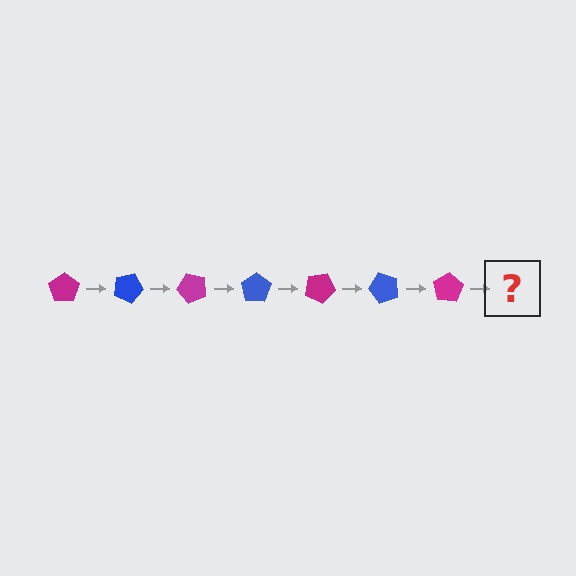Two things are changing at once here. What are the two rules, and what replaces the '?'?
The two rules are that it rotates 25 degrees each step and the color cycles through magenta and blue. The '?' should be a blue pentagon, rotated 175 degrees from the start.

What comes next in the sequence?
The next element should be a blue pentagon, rotated 175 degrees from the start.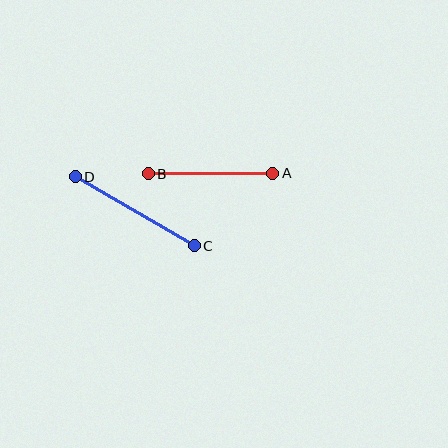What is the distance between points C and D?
The distance is approximately 137 pixels.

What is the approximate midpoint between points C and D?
The midpoint is at approximately (135, 211) pixels.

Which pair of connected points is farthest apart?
Points C and D are farthest apart.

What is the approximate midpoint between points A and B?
The midpoint is at approximately (211, 174) pixels.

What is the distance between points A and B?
The distance is approximately 125 pixels.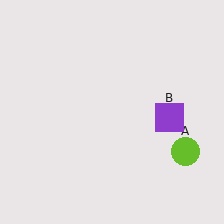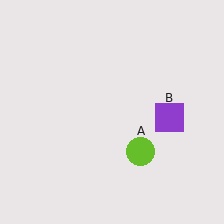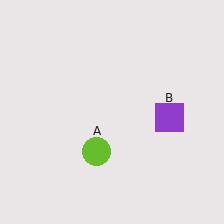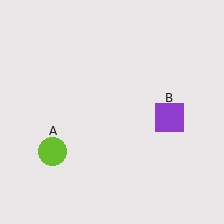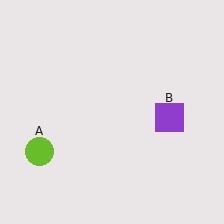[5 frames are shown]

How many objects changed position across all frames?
1 object changed position: lime circle (object A).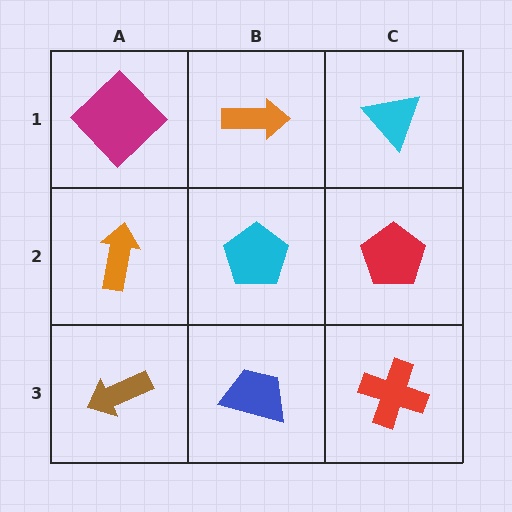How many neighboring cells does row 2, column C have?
3.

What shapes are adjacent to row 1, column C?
A red pentagon (row 2, column C), an orange arrow (row 1, column B).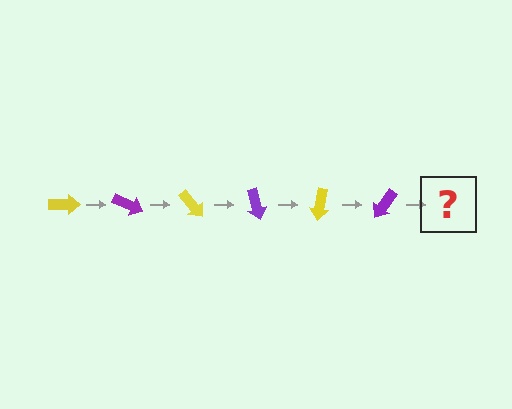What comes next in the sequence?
The next element should be a yellow arrow, rotated 150 degrees from the start.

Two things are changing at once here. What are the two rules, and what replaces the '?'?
The two rules are that it rotates 25 degrees each step and the color cycles through yellow and purple. The '?' should be a yellow arrow, rotated 150 degrees from the start.